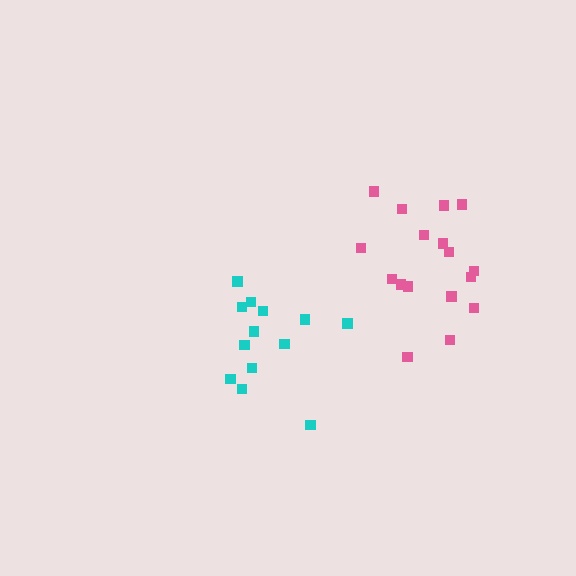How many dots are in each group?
Group 1: 17 dots, Group 2: 13 dots (30 total).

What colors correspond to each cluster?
The clusters are colored: pink, cyan.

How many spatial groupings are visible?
There are 2 spatial groupings.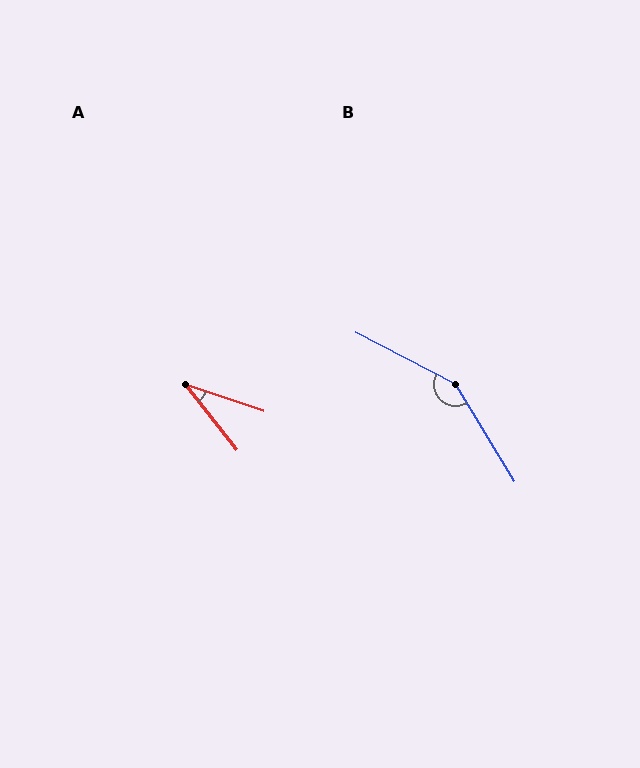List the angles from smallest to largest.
A (33°), B (148°).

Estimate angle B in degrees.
Approximately 148 degrees.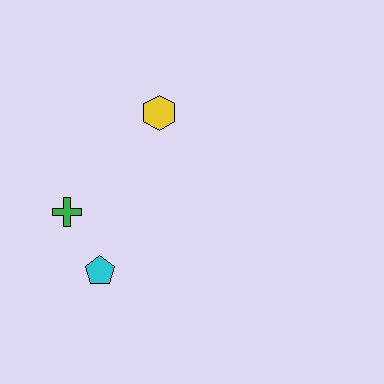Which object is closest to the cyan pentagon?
The green cross is closest to the cyan pentagon.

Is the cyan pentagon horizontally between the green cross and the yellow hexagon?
Yes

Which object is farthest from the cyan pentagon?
The yellow hexagon is farthest from the cyan pentagon.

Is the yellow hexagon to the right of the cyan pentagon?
Yes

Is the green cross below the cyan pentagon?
No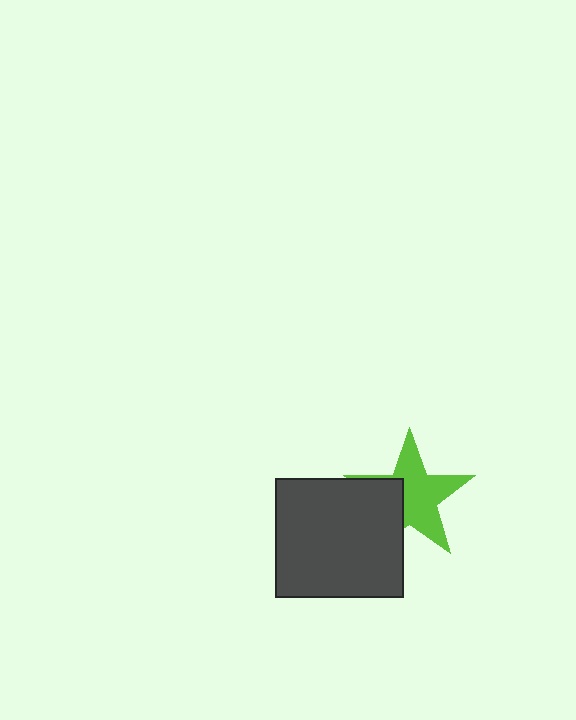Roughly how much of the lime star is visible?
Most of it is visible (roughly 65%).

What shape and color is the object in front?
The object in front is a dark gray rectangle.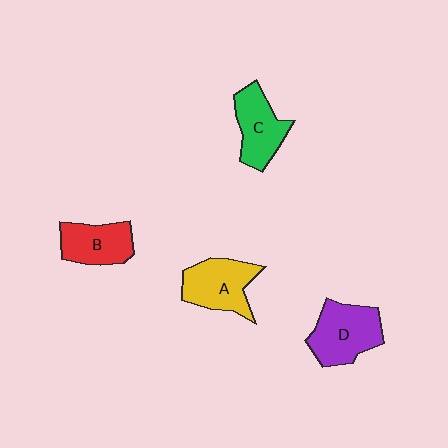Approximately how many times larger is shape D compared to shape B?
Approximately 1.3 times.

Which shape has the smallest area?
Shape B (red).